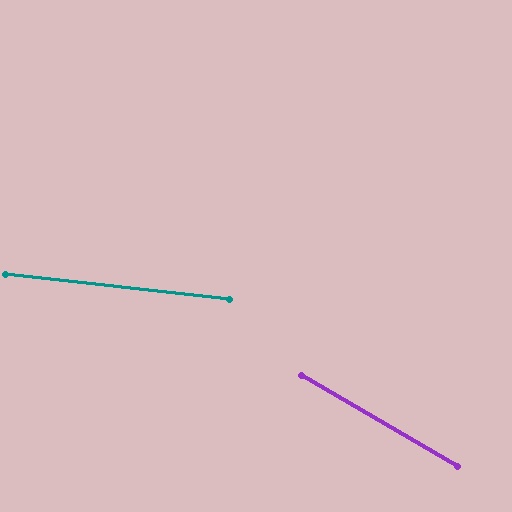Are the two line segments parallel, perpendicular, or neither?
Neither parallel nor perpendicular — they differ by about 23°.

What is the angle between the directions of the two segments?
Approximately 23 degrees.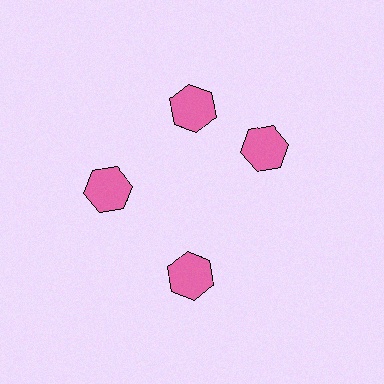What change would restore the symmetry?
The symmetry would be restored by rotating it back into even spacing with its neighbors so that all 4 hexagons sit at equal angles and equal distance from the center.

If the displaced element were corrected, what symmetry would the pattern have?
It would have 4-fold rotational symmetry — the pattern would map onto itself every 90 degrees.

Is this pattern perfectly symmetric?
No. The 4 pink hexagons are arranged in a ring, but one element near the 3 o'clock position is rotated out of alignment along the ring, breaking the 4-fold rotational symmetry.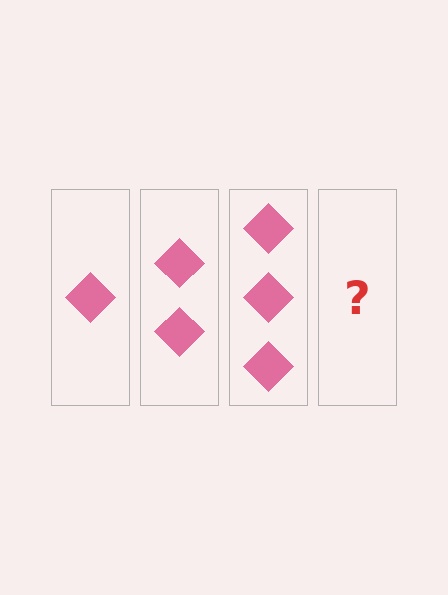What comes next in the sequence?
The next element should be 4 diamonds.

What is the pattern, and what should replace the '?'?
The pattern is that each step adds one more diamond. The '?' should be 4 diamonds.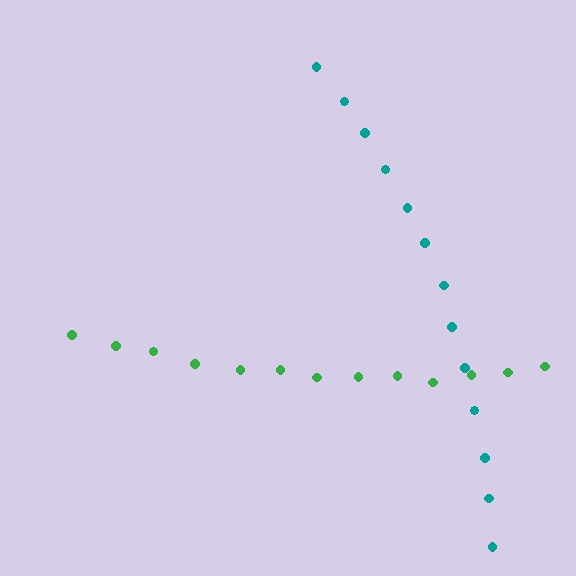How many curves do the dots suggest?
There are 2 distinct paths.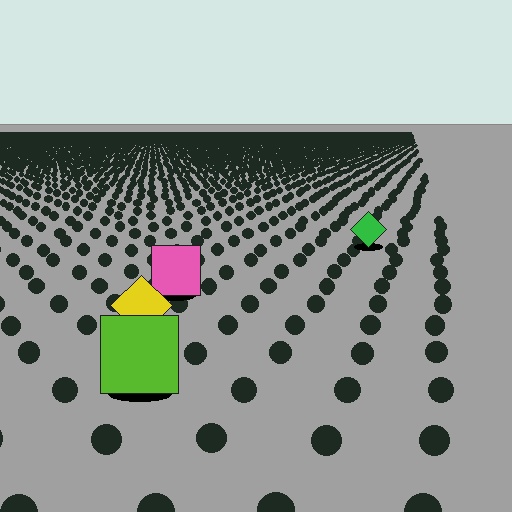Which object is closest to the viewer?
The lime square is closest. The texture marks near it are larger and more spread out.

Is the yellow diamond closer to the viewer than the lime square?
No. The lime square is closer — you can tell from the texture gradient: the ground texture is coarser near it.